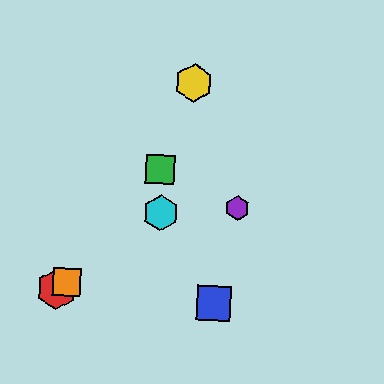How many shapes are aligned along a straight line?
3 shapes (the red hexagon, the orange square, the cyan hexagon) are aligned along a straight line.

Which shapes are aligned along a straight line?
The red hexagon, the orange square, the cyan hexagon are aligned along a straight line.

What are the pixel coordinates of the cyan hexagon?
The cyan hexagon is at (161, 213).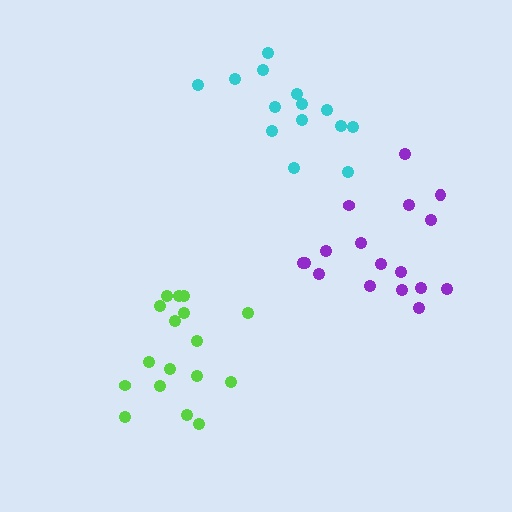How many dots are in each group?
Group 1: 17 dots, Group 2: 17 dots, Group 3: 14 dots (48 total).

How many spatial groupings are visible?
There are 3 spatial groupings.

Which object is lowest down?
The lime cluster is bottommost.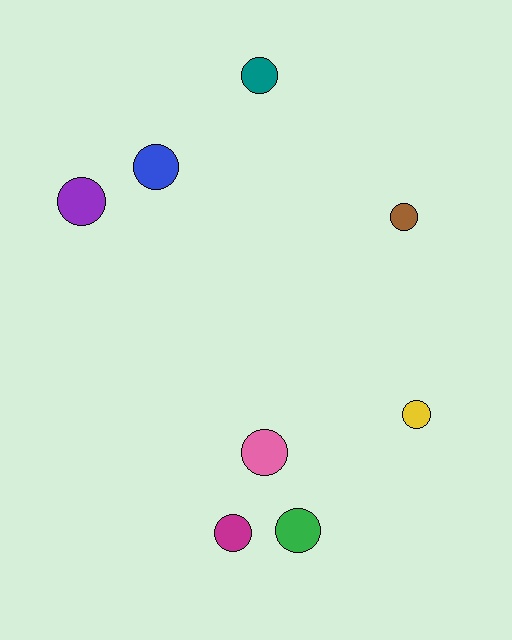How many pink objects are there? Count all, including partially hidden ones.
There is 1 pink object.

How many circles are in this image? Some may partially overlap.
There are 8 circles.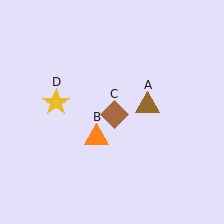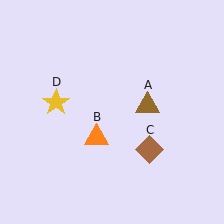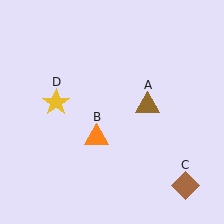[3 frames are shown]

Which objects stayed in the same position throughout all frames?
Brown triangle (object A) and orange triangle (object B) and yellow star (object D) remained stationary.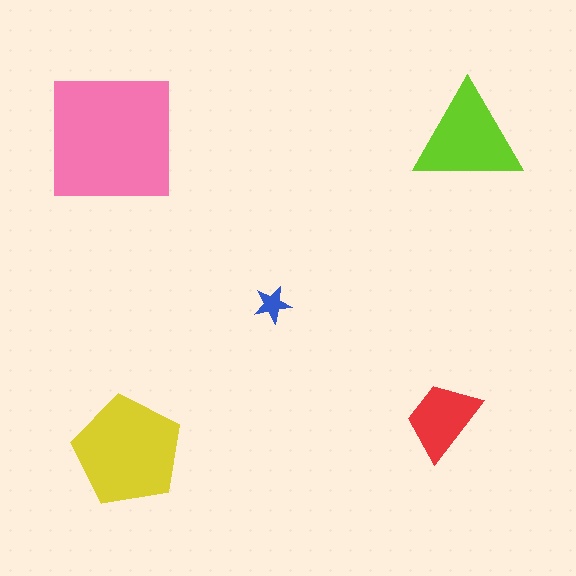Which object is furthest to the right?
The lime triangle is rightmost.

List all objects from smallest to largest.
The blue star, the red trapezoid, the lime triangle, the yellow pentagon, the pink square.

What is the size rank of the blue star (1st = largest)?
5th.